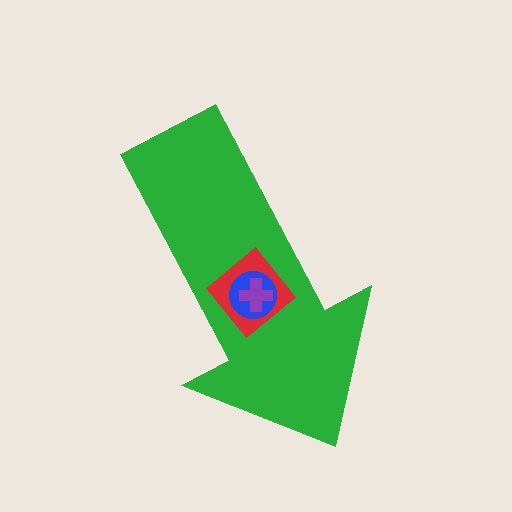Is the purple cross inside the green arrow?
Yes.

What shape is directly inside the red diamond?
The blue circle.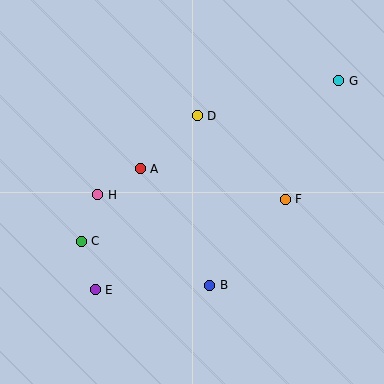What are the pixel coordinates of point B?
Point B is at (210, 285).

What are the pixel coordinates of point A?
Point A is at (140, 169).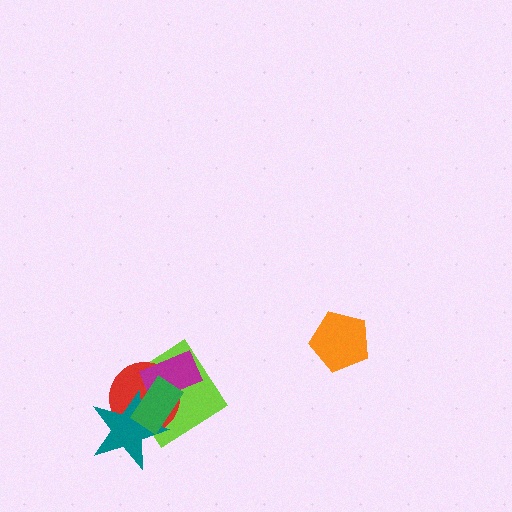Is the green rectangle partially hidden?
No, no other shape covers it.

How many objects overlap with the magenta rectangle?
3 objects overlap with the magenta rectangle.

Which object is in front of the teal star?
The green rectangle is in front of the teal star.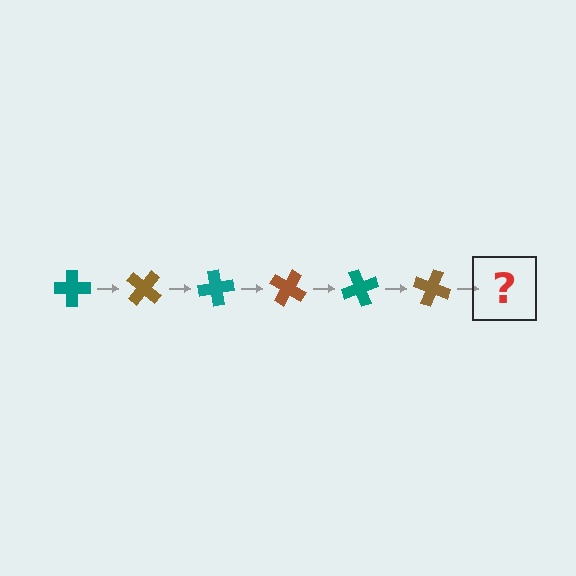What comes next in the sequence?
The next element should be a teal cross, rotated 240 degrees from the start.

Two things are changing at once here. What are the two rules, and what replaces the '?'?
The two rules are that it rotates 40 degrees each step and the color cycles through teal and brown. The '?' should be a teal cross, rotated 240 degrees from the start.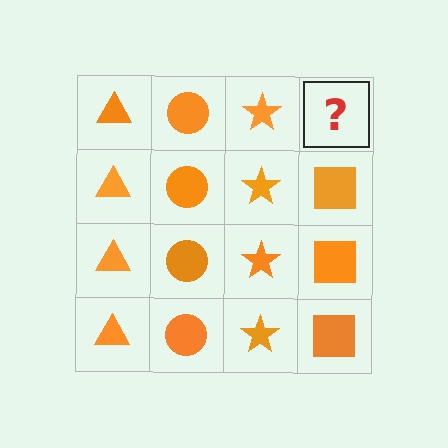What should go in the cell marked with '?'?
The missing cell should contain an orange square.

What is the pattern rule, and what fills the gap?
The rule is that each column has a consistent shape. The gap should be filled with an orange square.